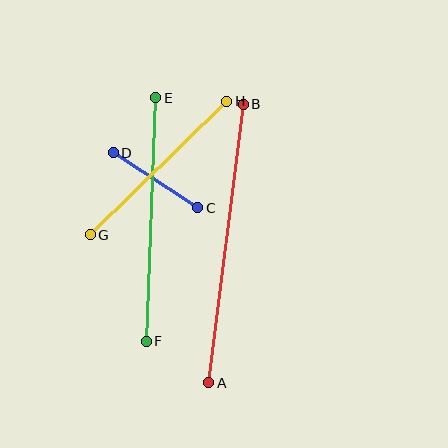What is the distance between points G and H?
The distance is approximately 191 pixels.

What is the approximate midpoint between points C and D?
The midpoint is at approximately (156, 180) pixels.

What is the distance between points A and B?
The distance is approximately 280 pixels.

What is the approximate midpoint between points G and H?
The midpoint is at approximately (158, 168) pixels.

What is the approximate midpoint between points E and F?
The midpoint is at approximately (151, 220) pixels.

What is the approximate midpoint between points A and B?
The midpoint is at approximately (226, 244) pixels.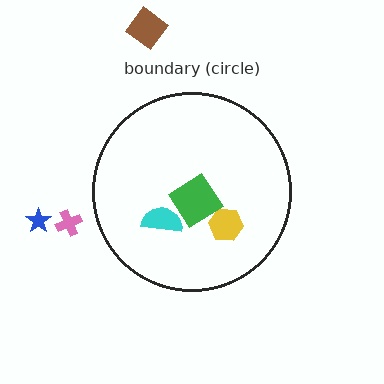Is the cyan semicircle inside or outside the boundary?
Inside.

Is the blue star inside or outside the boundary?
Outside.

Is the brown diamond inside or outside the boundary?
Outside.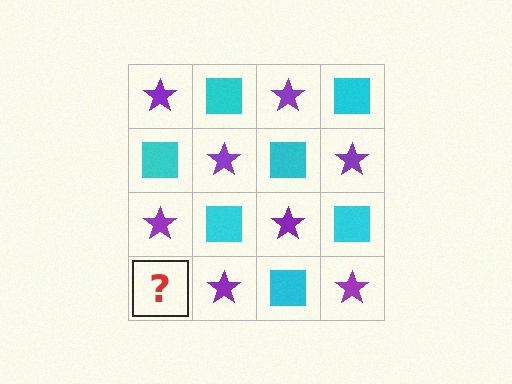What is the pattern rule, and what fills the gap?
The rule is that it alternates purple star and cyan square in a checkerboard pattern. The gap should be filled with a cyan square.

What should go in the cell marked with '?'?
The missing cell should contain a cyan square.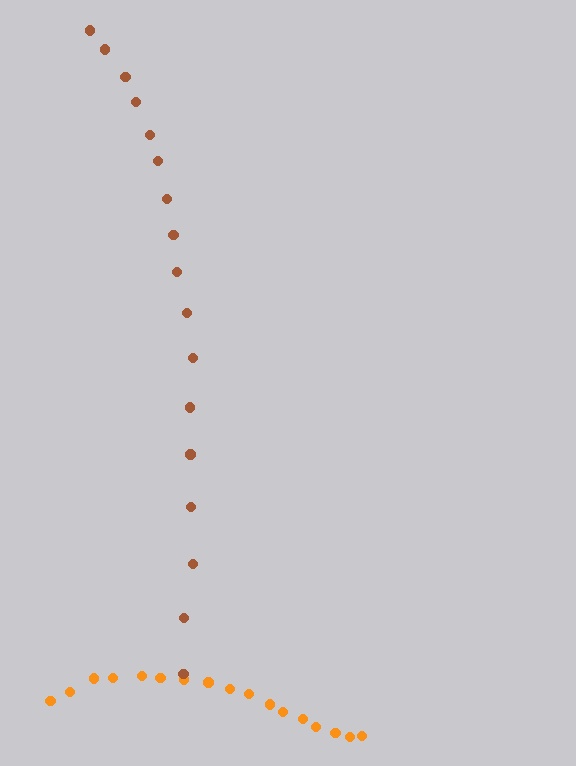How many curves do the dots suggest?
There are 2 distinct paths.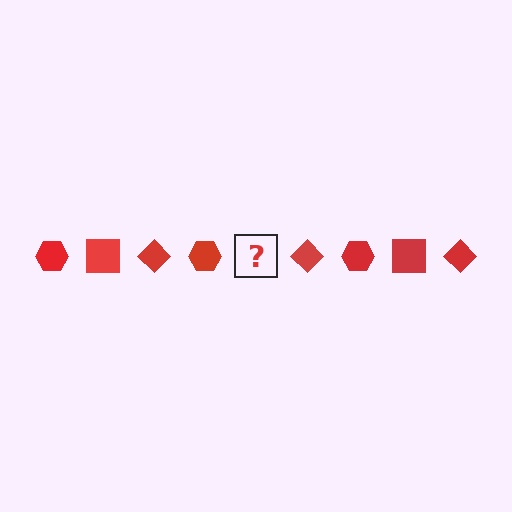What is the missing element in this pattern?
The missing element is a red square.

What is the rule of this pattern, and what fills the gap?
The rule is that the pattern cycles through hexagon, square, diamond shapes in red. The gap should be filled with a red square.